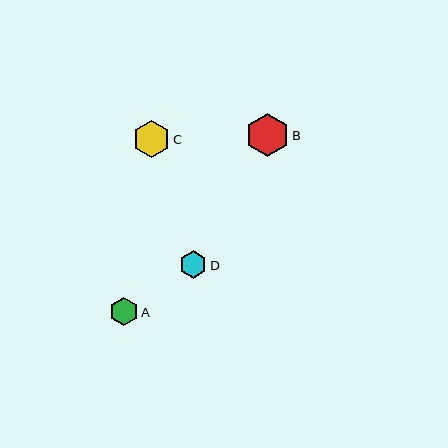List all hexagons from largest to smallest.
From largest to smallest: B, C, A, D.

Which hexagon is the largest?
Hexagon B is the largest with a size of approximately 43 pixels.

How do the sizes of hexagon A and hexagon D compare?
Hexagon A and hexagon D are approximately the same size.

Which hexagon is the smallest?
Hexagon D is the smallest with a size of approximately 28 pixels.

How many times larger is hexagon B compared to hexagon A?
Hexagon B is approximately 1.5 times the size of hexagon A.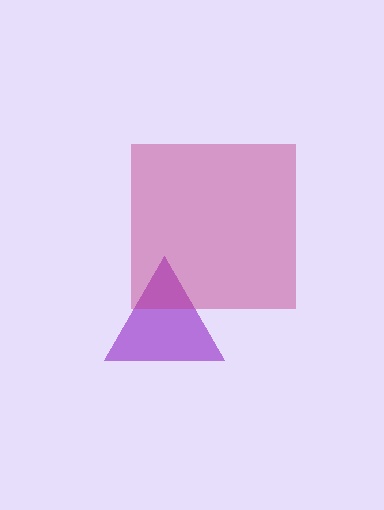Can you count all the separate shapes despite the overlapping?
Yes, there are 2 separate shapes.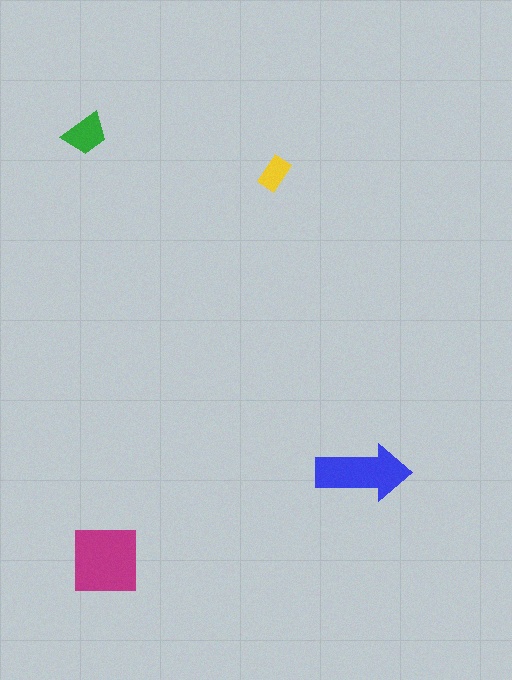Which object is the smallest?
The yellow rectangle.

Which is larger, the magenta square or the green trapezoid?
The magenta square.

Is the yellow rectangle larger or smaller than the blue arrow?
Smaller.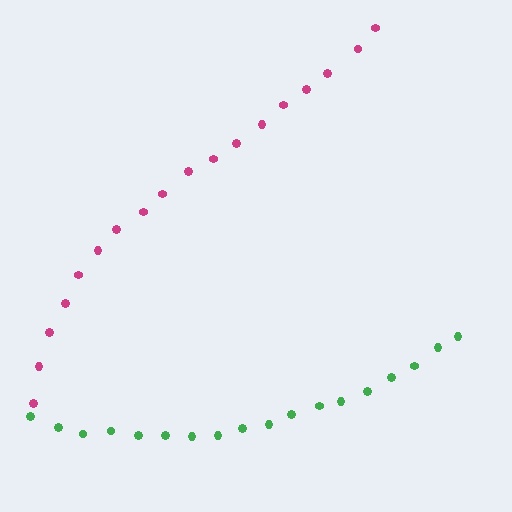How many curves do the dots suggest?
There are 2 distinct paths.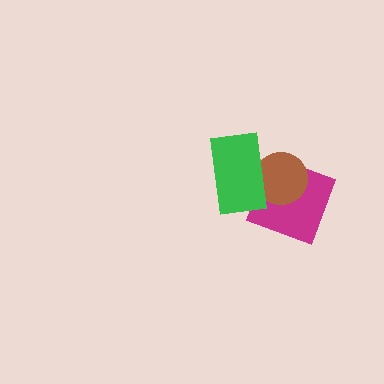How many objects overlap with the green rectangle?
2 objects overlap with the green rectangle.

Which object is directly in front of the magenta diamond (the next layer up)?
The brown circle is directly in front of the magenta diamond.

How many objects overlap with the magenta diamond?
2 objects overlap with the magenta diamond.